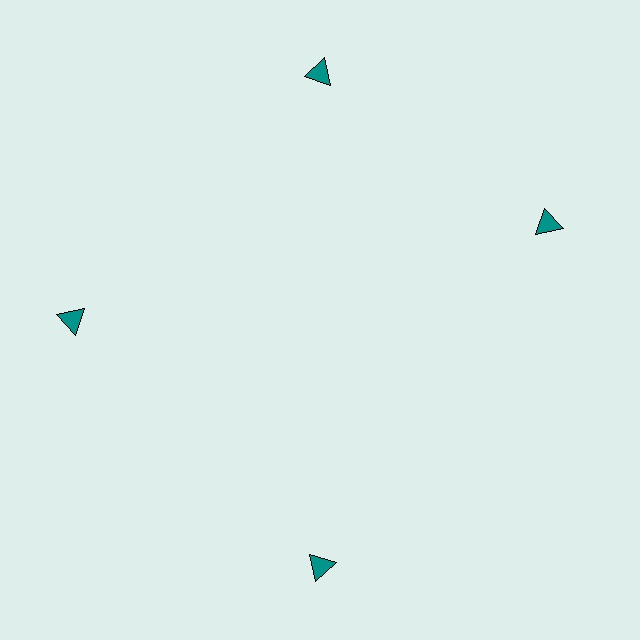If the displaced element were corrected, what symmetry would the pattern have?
It would have 4-fold rotational symmetry — the pattern would map onto itself every 90 degrees.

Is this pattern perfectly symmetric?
No. The 4 teal triangles are arranged in a ring, but one element near the 3 o'clock position is rotated out of alignment along the ring, breaking the 4-fold rotational symmetry.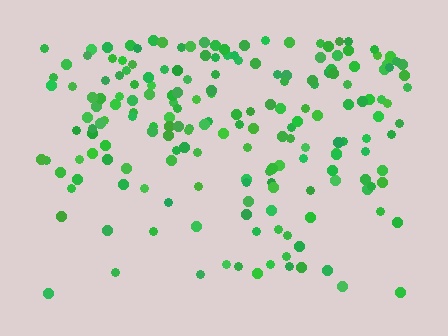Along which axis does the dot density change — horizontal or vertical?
Vertical.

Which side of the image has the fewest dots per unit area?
The bottom.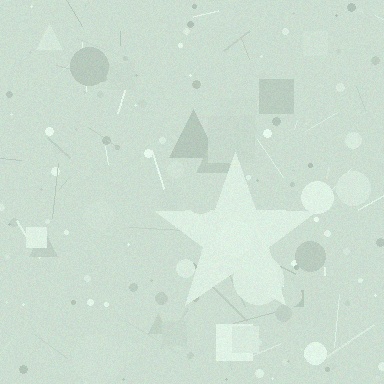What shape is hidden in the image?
A star is hidden in the image.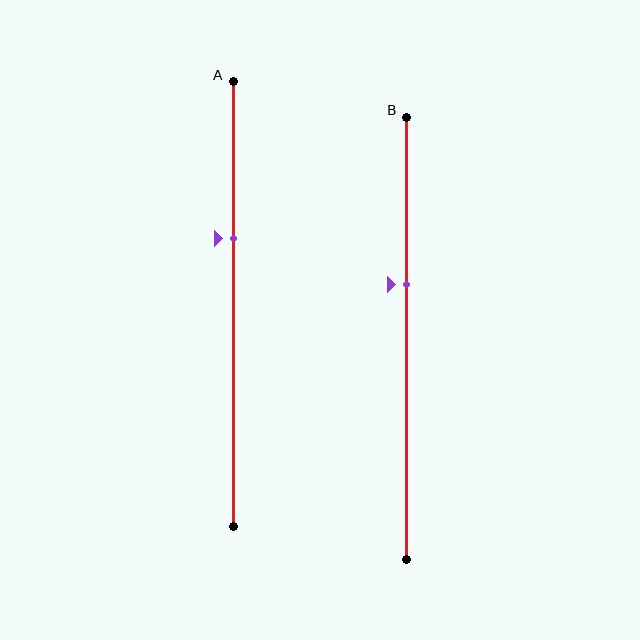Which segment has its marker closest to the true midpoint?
Segment B has its marker closest to the true midpoint.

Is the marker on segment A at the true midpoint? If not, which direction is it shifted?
No, the marker on segment A is shifted upward by about 15% of the segment length.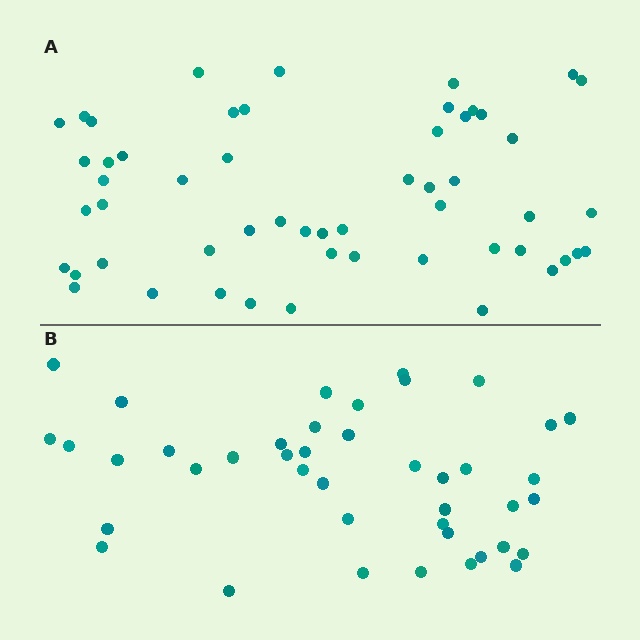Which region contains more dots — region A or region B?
Region A (the top region) has more dots.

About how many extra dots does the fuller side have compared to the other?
Region A has roughly 12 or so more dots than region B.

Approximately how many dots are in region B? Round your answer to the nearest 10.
About 40 dots. (The exact count is 42, which rounds to 40.)